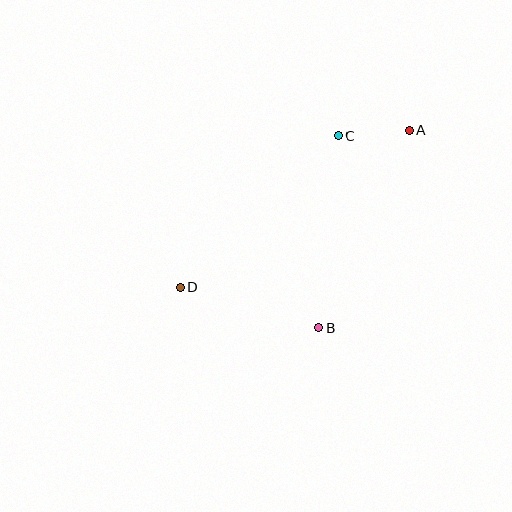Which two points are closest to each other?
Points A and C are closest to each other.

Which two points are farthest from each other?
Points A and D are farthest from each other.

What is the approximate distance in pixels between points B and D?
The distance between B and D is approximately 144 pixels.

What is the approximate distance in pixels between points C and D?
The distance between C and D is approximately 218 pixels.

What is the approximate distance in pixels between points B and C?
The distance between B and C is approximately 193 pixels.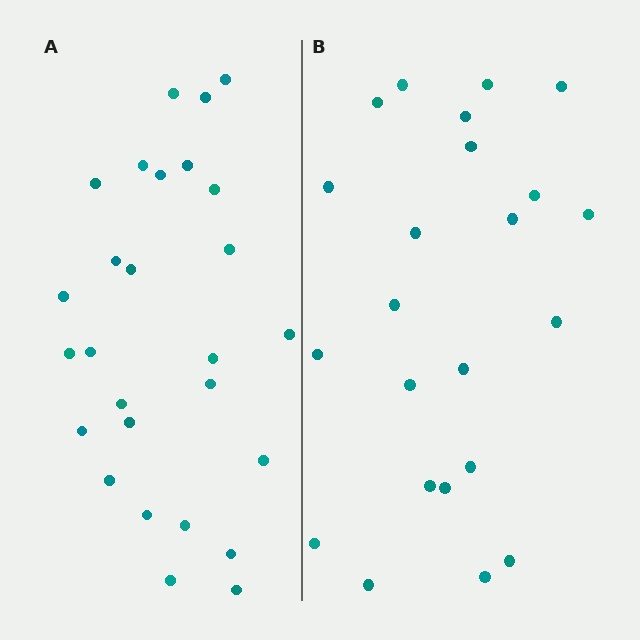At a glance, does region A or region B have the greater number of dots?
Region A (the left region) has more dots.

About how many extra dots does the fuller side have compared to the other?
Region A has about 4 more dots than region B.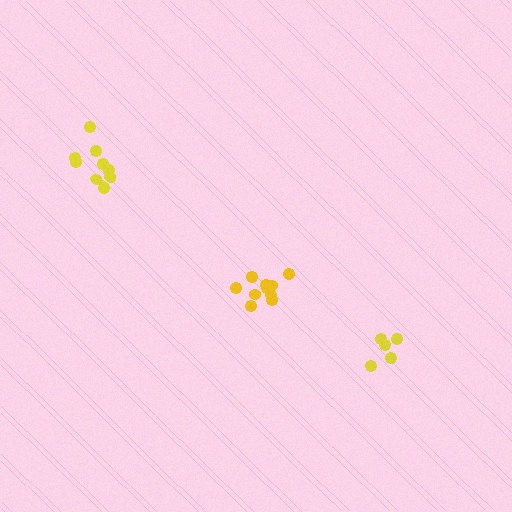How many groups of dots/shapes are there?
There are 3 groups.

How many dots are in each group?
Group 1: 10 dots, Group 2: 5 dots, Group 3: 9 dots (24 total).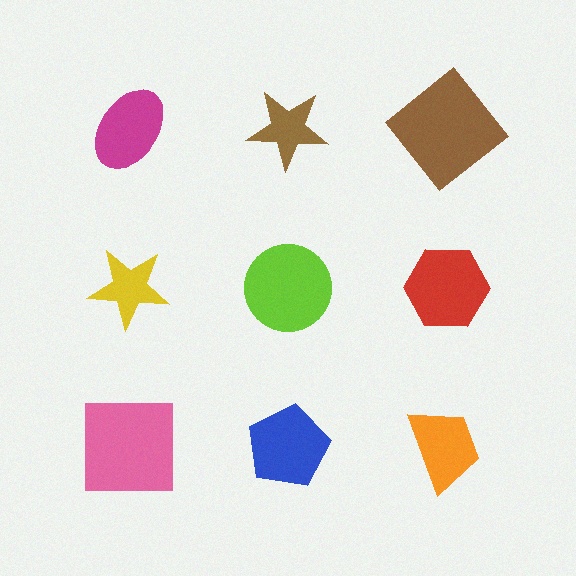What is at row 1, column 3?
A brown diamond.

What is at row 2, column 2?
A lime circle.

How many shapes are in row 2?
3 shapes.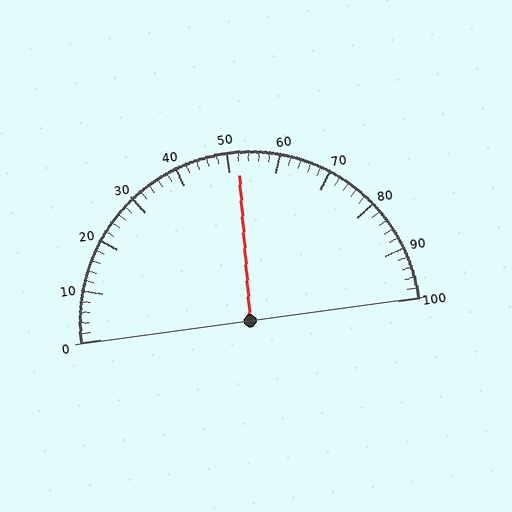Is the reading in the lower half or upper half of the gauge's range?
The reading is in the upper half of the range (0 to 100).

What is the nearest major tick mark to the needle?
The nearest major tick mark is 50.